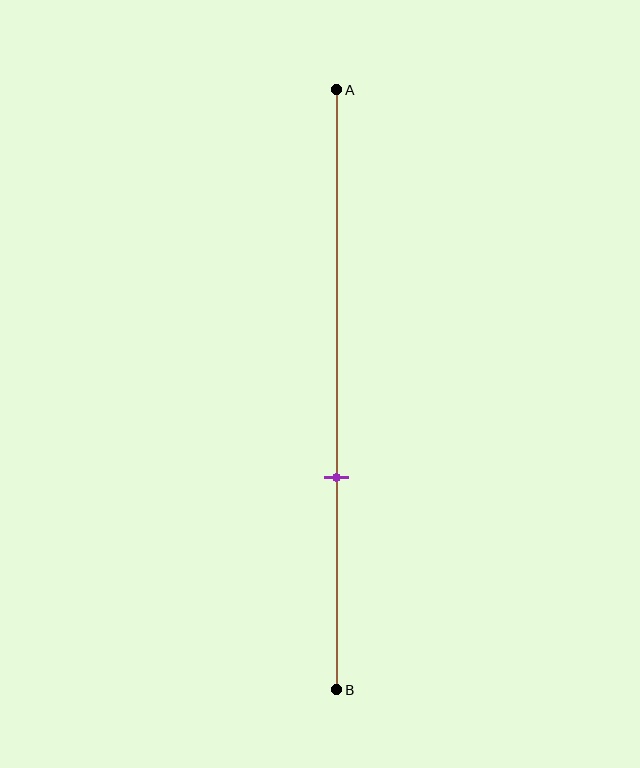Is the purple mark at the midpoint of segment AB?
No, the mark is at about 65% from A, not at the 50% midpoint.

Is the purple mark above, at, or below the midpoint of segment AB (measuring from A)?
The purple mark is below the midpoint of segment AB.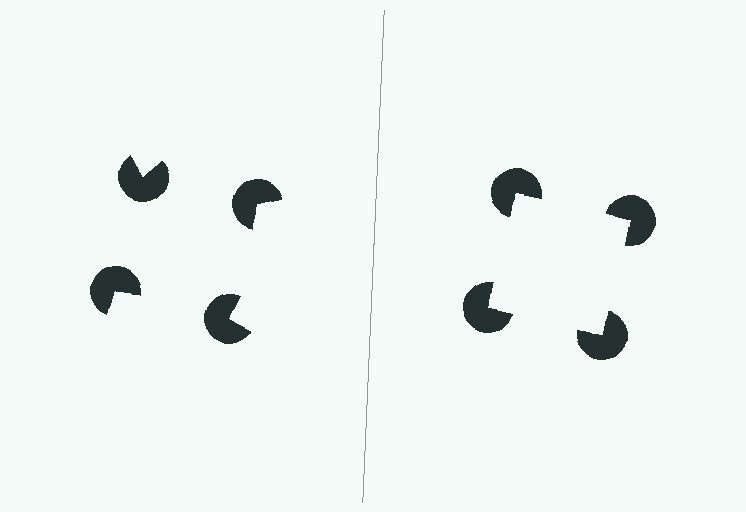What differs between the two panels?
The pac-man discs are positioned identically on both sides; only the wedge orientations differ. On the right they align to a square; on the left they are misaligned.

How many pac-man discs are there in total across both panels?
8 — 4 on each side.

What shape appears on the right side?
An illusory square.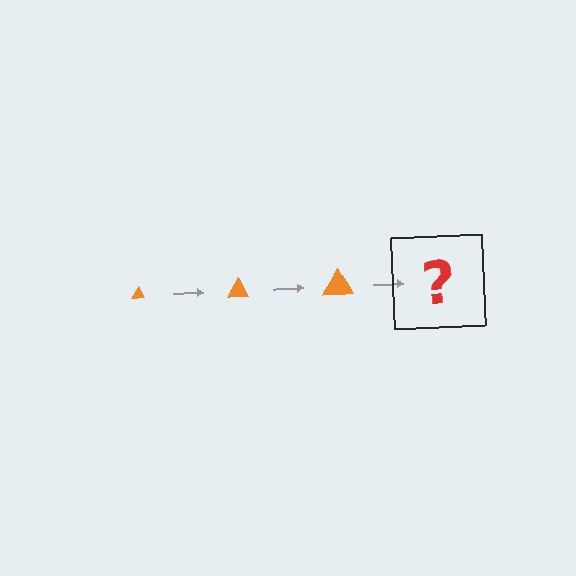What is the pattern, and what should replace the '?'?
The pattern is that the triangle gets progressively larger each step. The '?' should be an orange triangle, larger than the previous one.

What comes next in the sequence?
The next element should be an orange triangle, larger than the previous one.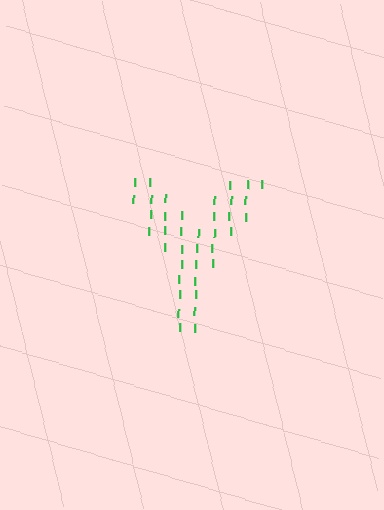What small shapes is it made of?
It is made of small letter I's.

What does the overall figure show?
The overall figure shows the letter Y.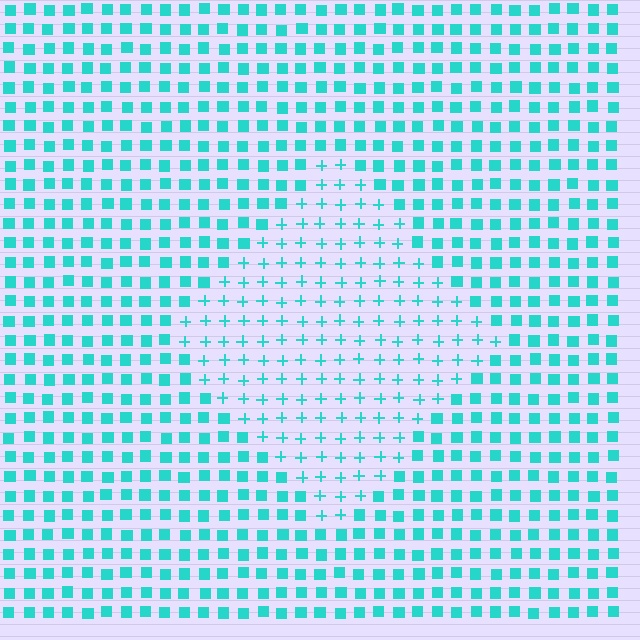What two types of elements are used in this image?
The image uses plus signs inside the diamond region and squares outside it.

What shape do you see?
I see a diamond.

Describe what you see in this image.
The image is filled with small cyan elements arranged in a uniform grid. A diamond-shaped region contains plus signs, while the surrounding area contains squares. The boundary is defined purely by the change in element shape.